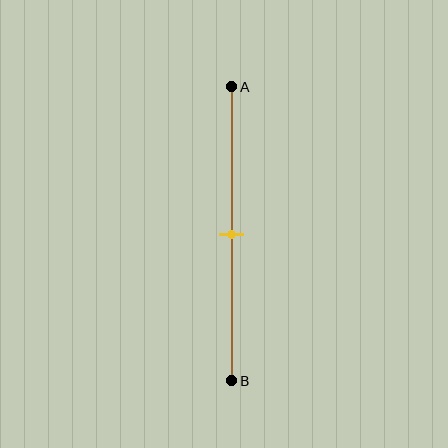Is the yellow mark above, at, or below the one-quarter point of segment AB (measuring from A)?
The yellow mark is below the one-quarter point of segment AB.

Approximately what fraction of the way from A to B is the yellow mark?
The yellow mark is approximately 50% of the way from A to B.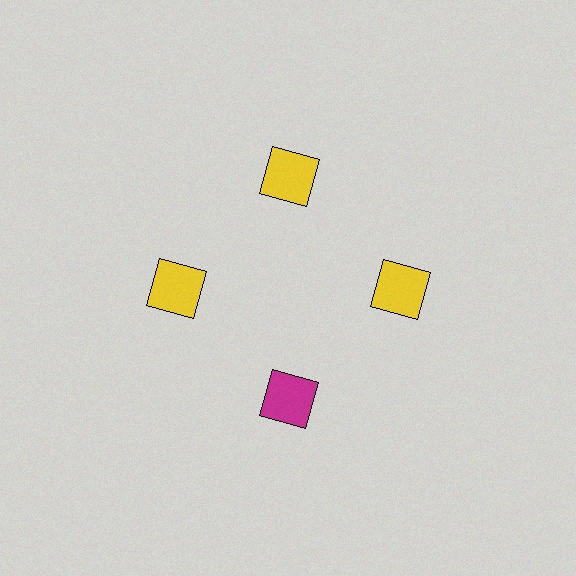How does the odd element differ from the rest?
It has a different color: magenta instead of yellow.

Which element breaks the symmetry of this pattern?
The magenta square at roughly the 6 o'clock position breaks the symmetry. All other shapes are yellow squares.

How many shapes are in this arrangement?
There are 4 shapes arranged in a ring pattern.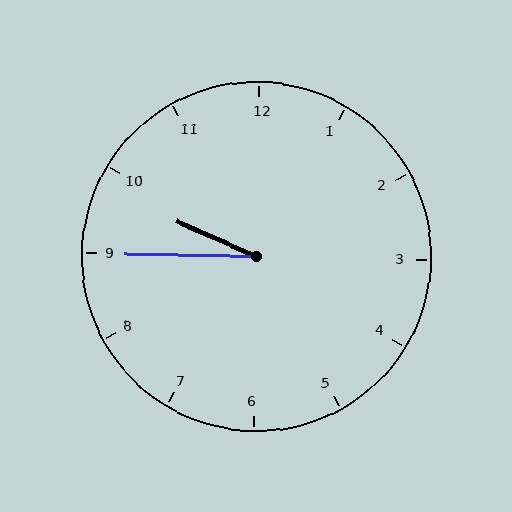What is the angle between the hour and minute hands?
Approximately 22 degrees.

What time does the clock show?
9:45.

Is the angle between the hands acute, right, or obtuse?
It is acute.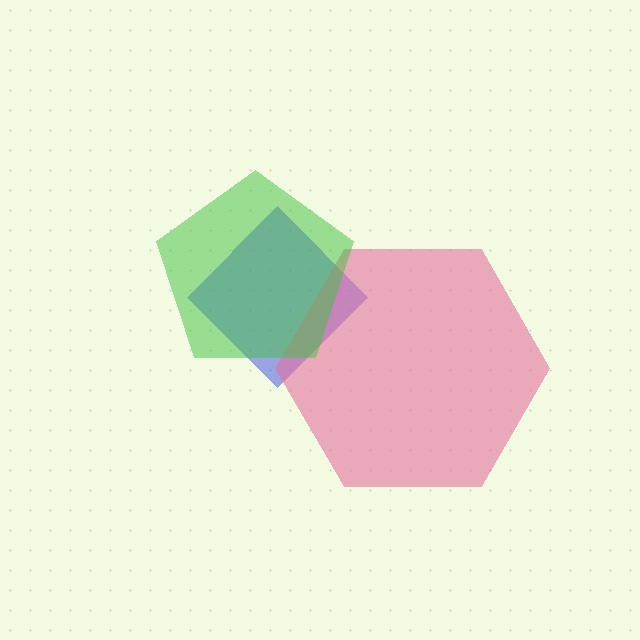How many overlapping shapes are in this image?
There are 3 overlapping shapes in the image.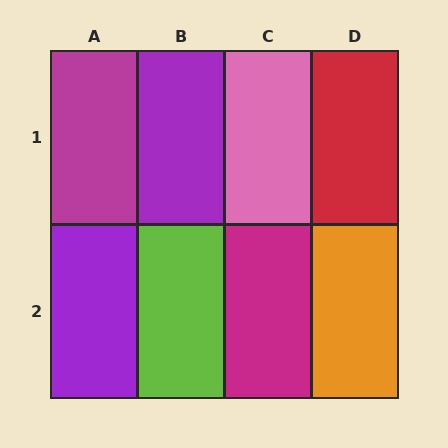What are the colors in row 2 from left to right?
Purple, lime, magenta, orange.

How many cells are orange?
1 cell is orange.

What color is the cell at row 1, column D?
Red.